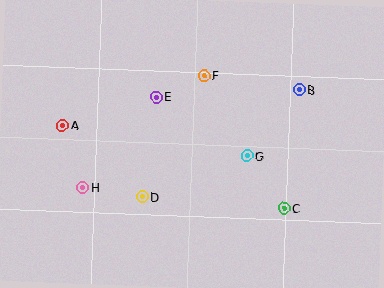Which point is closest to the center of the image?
Point G at (247, 156) is closest to the center.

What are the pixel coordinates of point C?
Point C is at (284, 208).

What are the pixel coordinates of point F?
Point F is at (204, 76).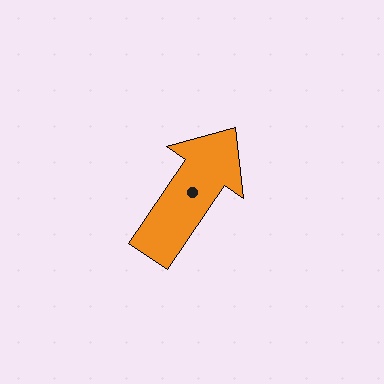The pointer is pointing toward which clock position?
Roughly 1 o'clock.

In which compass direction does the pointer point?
Northeast.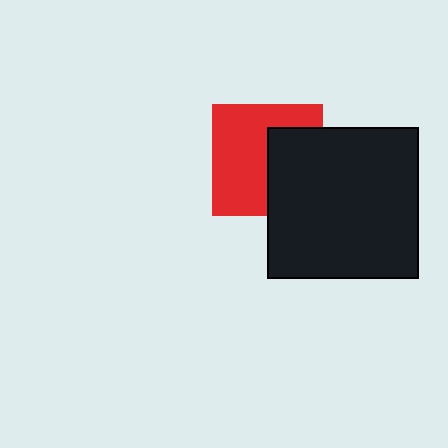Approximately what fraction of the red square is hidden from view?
Roughly 39% of the red square is hidden behind the black square.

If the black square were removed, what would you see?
You would see the complete red square.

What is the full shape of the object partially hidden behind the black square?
The partially hidden object is a red square.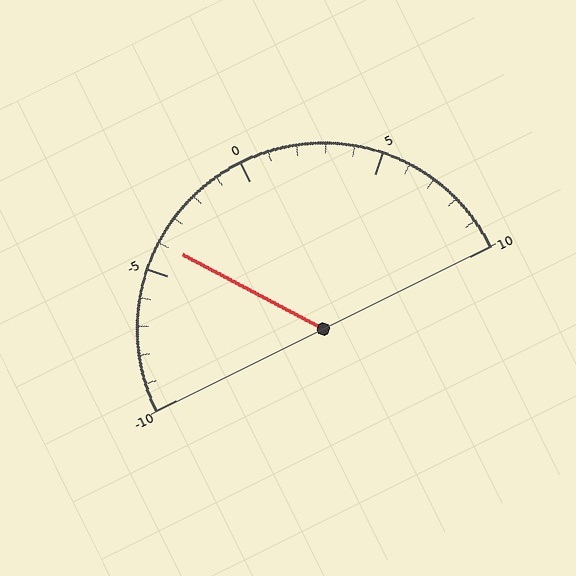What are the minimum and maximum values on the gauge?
The gauge ranges from -10 to 10.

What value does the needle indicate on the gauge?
The needle indicates approximately -4.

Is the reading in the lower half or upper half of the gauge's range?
The reading is in the lower half of the range (-10 to 10).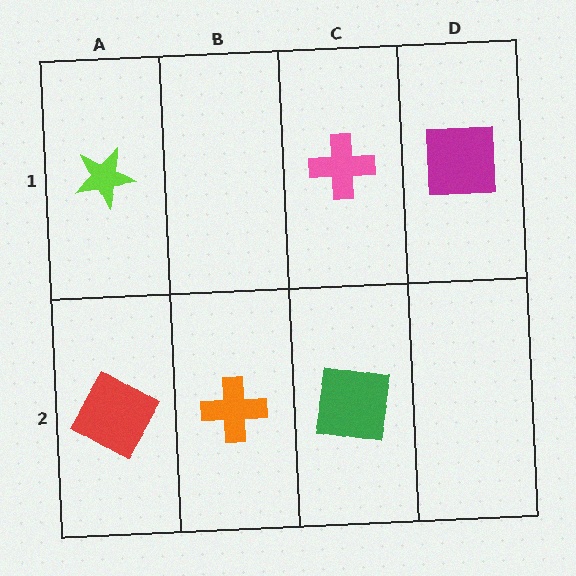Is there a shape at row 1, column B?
No, that cell is empty.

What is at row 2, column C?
A green square.